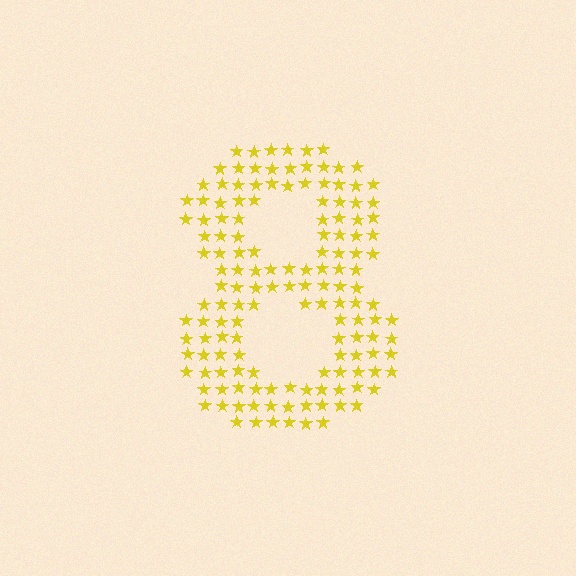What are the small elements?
The small elements are stars.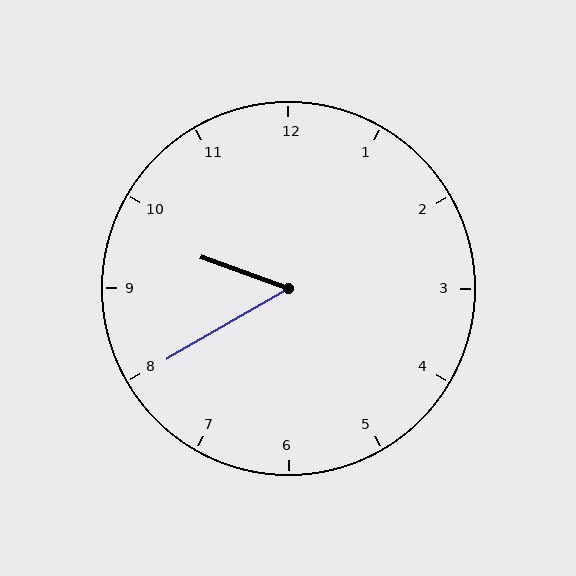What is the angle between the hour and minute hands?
Approximately 50 degrees.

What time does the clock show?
9:40.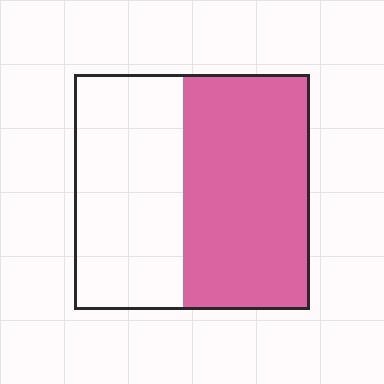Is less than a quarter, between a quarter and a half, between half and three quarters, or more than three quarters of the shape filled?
Between half and three quarters.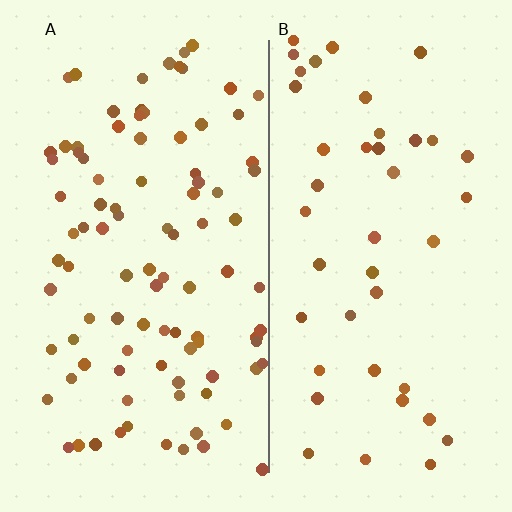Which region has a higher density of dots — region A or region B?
A (the left).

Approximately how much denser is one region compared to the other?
Approximately 2.3× — region A over region B.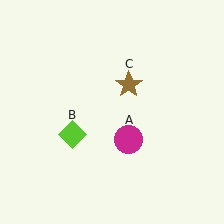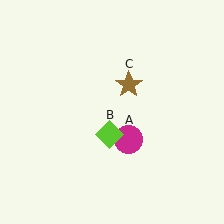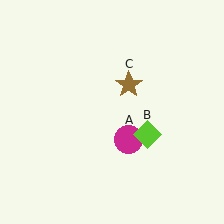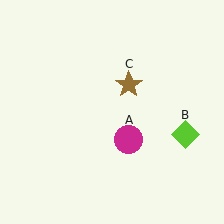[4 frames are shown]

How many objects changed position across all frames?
1 object changed position: lime diamond (object B).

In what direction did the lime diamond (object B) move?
The lime diamond (object B) moved right.